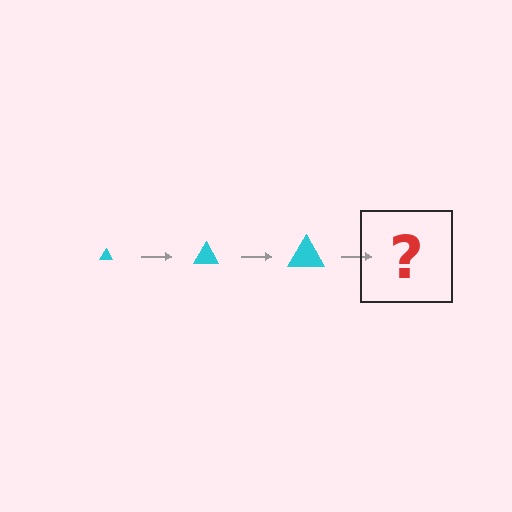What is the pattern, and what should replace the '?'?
The pattern is that the triangle gets progressively larger each step. The '?' should be a cyan triangle, larger than the previous one.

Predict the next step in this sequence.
The next step is a cyan triangle, larger than the previous one.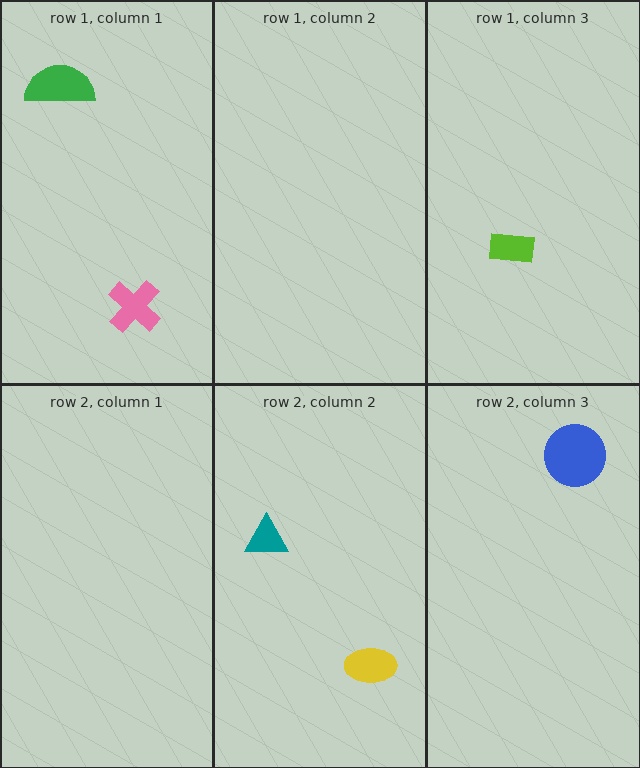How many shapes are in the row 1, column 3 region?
1.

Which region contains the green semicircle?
The row 1, column 1 region.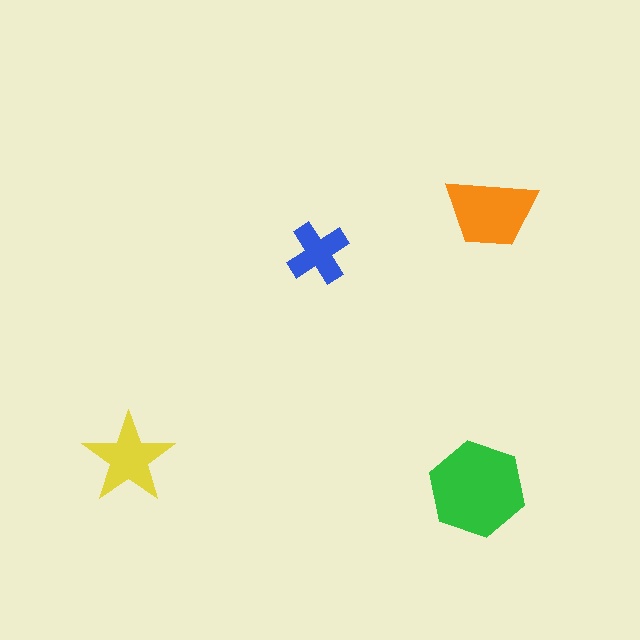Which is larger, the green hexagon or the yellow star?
The green hexagon.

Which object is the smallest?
The blue cross.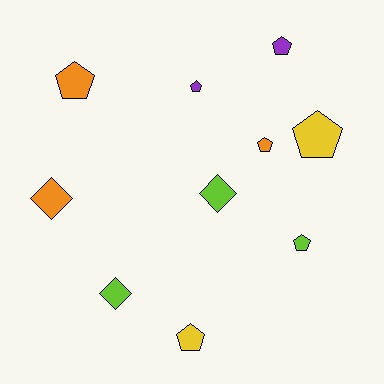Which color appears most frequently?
Lime, with 3 objects.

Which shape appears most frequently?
Pentagon, with 7 objects.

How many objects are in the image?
There are 10 objects.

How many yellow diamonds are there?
There are no yellow diamonds.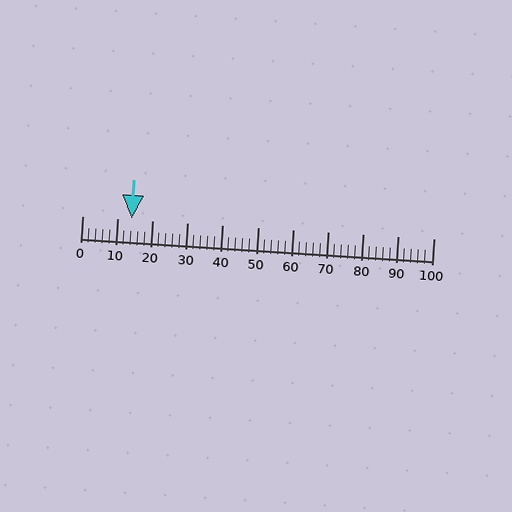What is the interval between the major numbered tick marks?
The major tick marks are spaced 10 units apart.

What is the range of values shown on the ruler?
The ruler shows values from 0 to 100.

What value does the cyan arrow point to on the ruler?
The cyan arrow points to approximately 14.